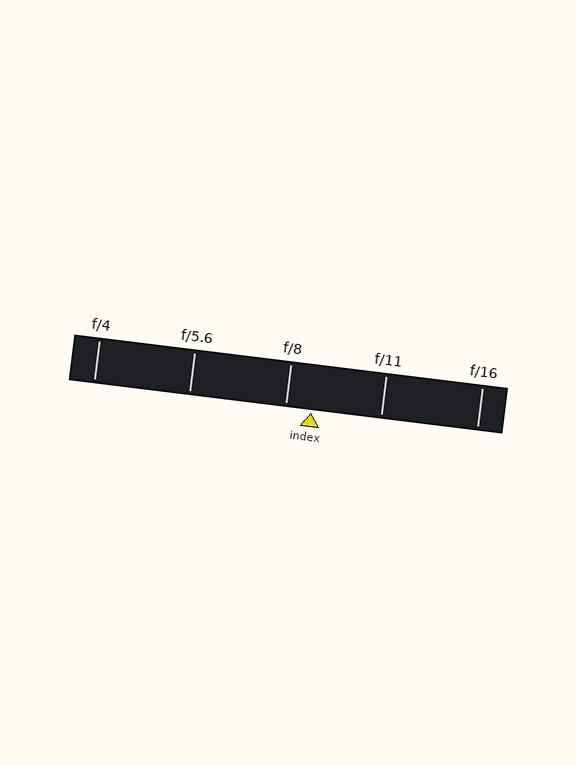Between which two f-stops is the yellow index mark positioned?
The index mark is between f/8 and f/11.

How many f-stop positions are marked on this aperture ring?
There are 5 f-stop positions marked.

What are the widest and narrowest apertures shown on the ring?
The widest aperture shown is f/4 and the narrowest is f/16.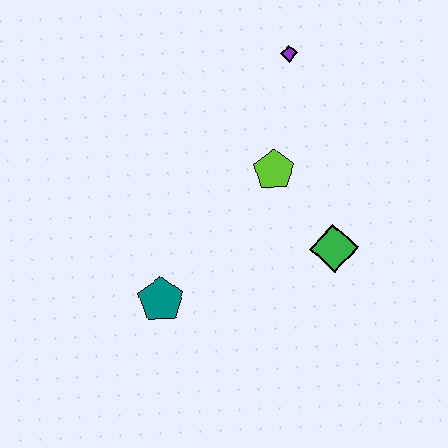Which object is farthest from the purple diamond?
The teal pentagon is farthest from the purple diamond.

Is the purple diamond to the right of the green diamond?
No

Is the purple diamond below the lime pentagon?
No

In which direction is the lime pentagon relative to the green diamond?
The lime pentagon is above the green diamond.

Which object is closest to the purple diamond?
The lime pentagon is closest to the purple diamond.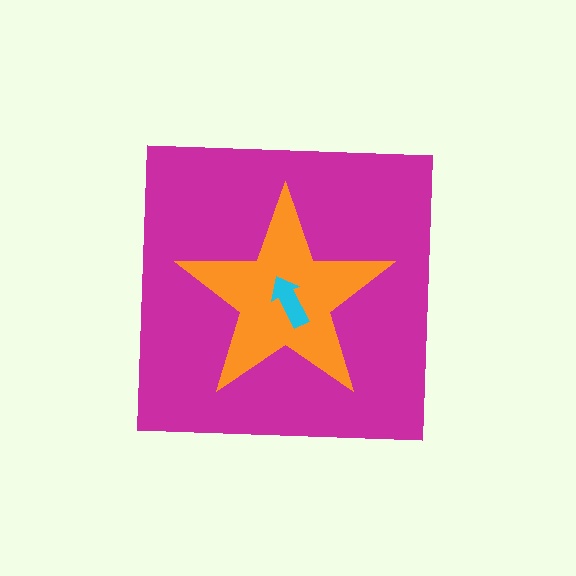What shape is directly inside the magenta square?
The orange star.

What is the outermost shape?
The magenta square.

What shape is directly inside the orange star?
The cyan arrow.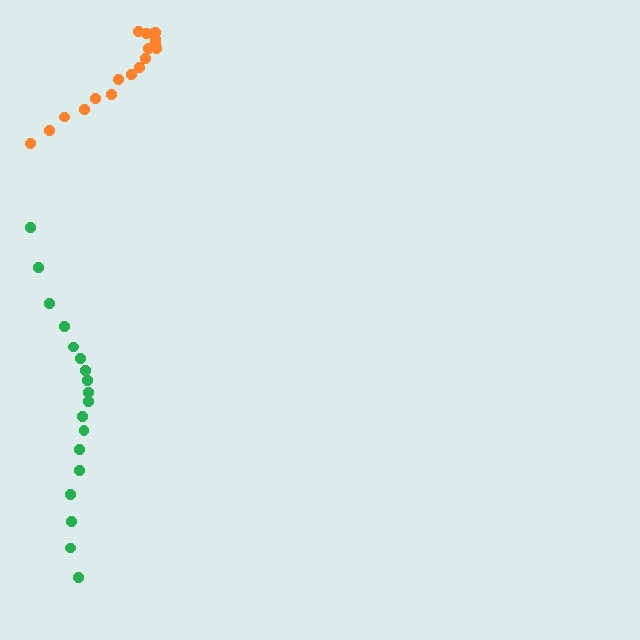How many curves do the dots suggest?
There are 2 distinct paths.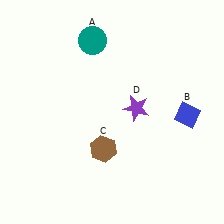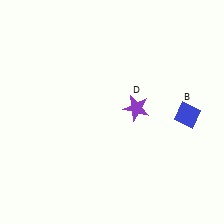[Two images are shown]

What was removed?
The teal circle (A), the brown hexagon (C) were removed in Image 2.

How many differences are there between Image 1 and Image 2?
There are 2 differences between the two images.